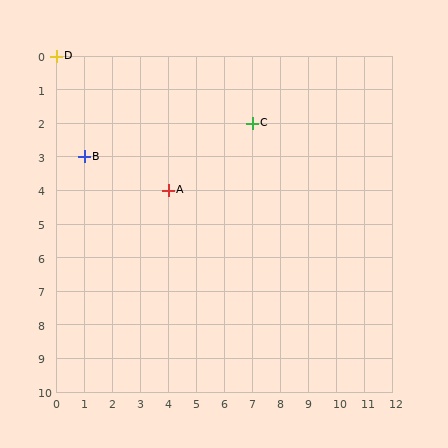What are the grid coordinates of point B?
Point B is at grid coordinates (1, 3).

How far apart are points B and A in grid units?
Points B and A are 3 columns and 1 row apart (about 3.2 grid units diagonally).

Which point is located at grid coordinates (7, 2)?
Point C is at (7, 2).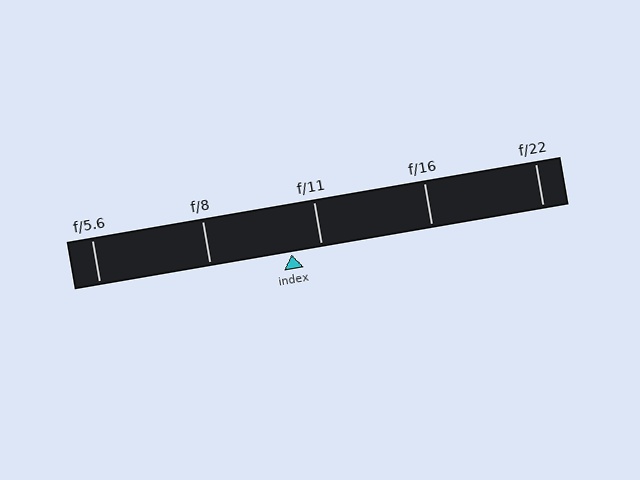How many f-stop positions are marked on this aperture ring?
There are 5 f-stop positions marked.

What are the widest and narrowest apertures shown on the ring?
The widest aperture shown is f/5.6 and the narrowest is f/22.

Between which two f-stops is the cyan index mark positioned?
The index mark is between f/8 and f/11.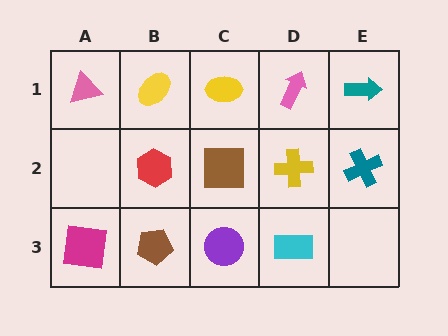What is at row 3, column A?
A magenta square.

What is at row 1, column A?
A pink triangle.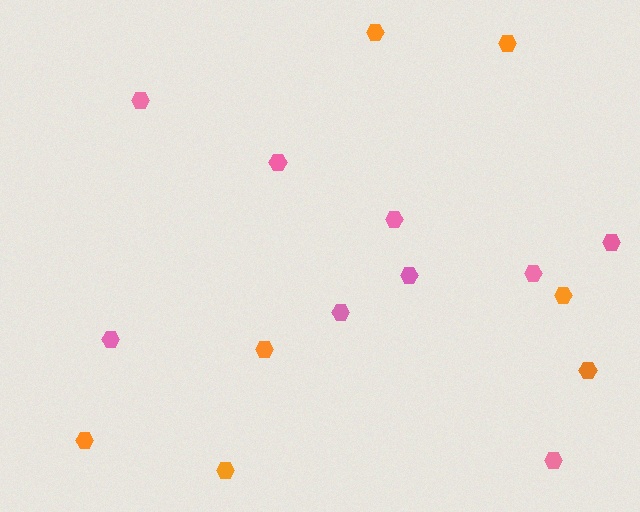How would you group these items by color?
There are 2 groups: one group of orange hexagons (7) and one group of pink hexagons (9).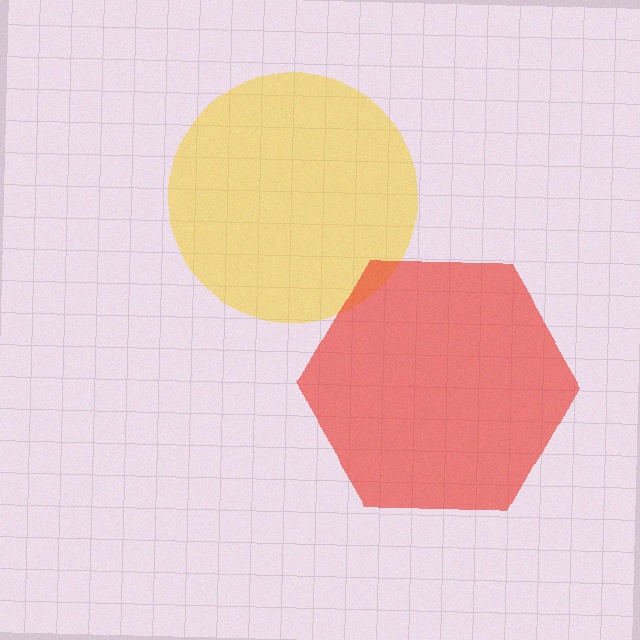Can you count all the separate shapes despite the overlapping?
Yes, there are 2 separate shapes.